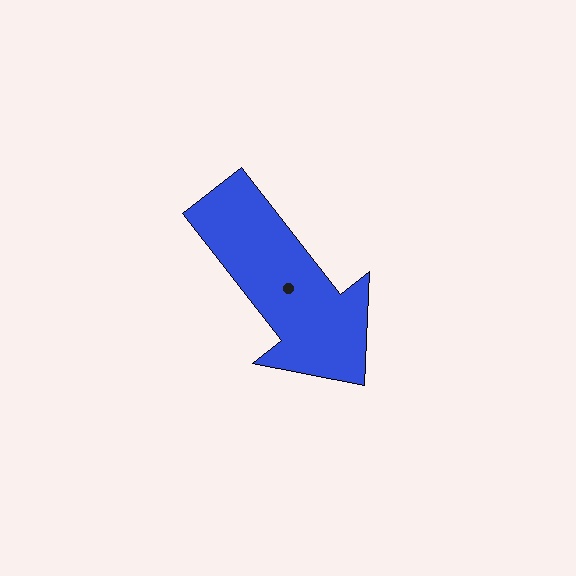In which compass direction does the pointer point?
Southeast.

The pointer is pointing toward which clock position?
Roughly 5 o'clock.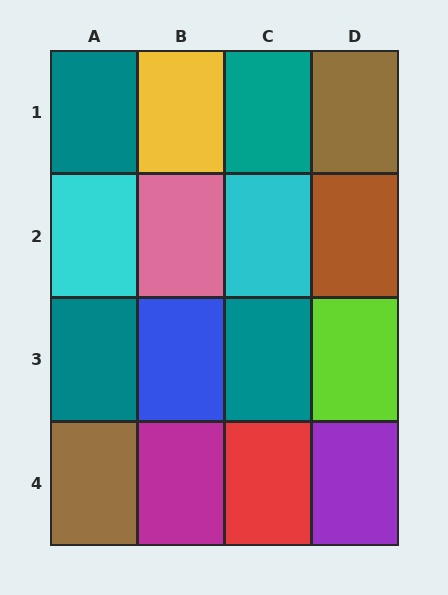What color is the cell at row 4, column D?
Purple.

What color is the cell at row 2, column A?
Cyan.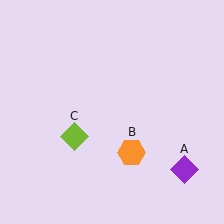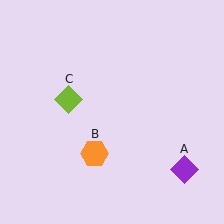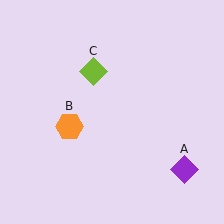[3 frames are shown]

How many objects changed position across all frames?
2 objects changed position: orange hexagon (object B), lime diamond (object C).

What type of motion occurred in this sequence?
The orange hexagon (object B), lime diamond (object C) rotated clockwise around the center of the scene.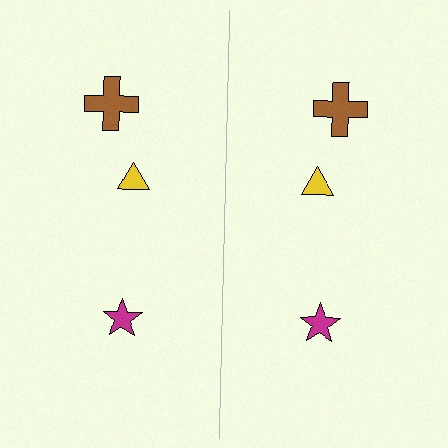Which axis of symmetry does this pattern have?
The pattern has a vertical axis of symmetry running through the center of the image.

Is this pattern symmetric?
Yes, this pattern has bilateral (reflection) symmetry.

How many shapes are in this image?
There are 6 shapes in this image.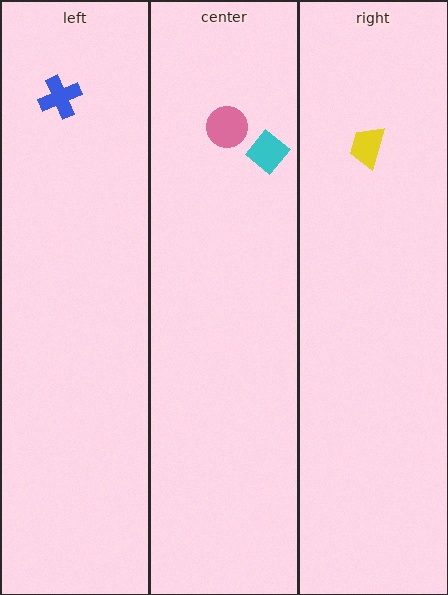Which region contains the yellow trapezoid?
The right region.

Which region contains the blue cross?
The left region.